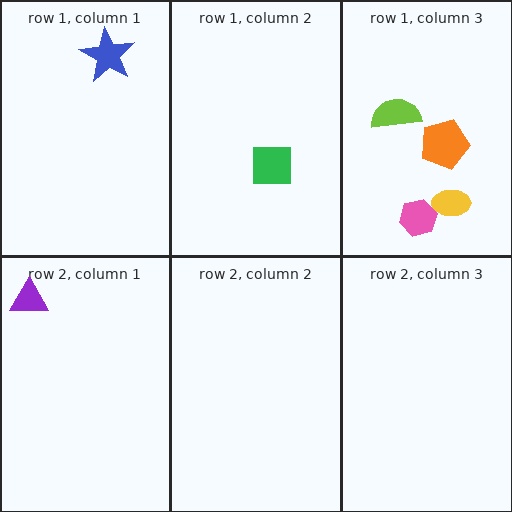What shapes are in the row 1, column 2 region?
The green square.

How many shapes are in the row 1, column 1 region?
1.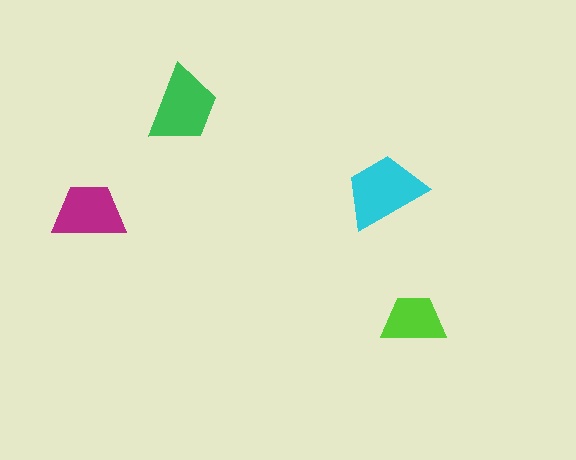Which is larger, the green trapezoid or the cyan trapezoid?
The cyan one.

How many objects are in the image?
There are 4 objects in the image.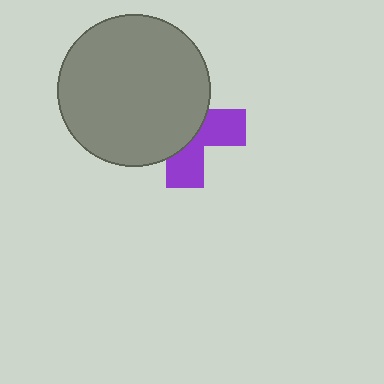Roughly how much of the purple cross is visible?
A small part of it is visible (roughly 40%).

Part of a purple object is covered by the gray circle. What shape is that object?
It is a cross.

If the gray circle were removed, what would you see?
You would see the complete purple cross.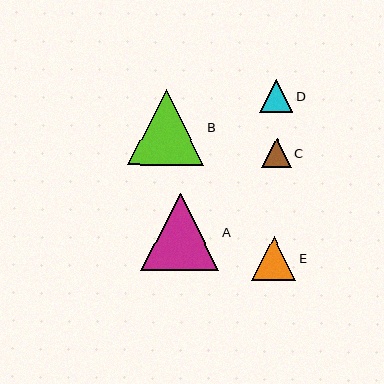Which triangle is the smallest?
Triangle C is the smallest with a size of approximately 29 pixels.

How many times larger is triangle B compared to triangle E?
Triangle B is approximately 1.7 times the size of triangle E.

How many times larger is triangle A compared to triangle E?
Triangle A is approximately 1.8 times the size of triangle E.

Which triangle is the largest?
Triangle A is the largest with a size of approximately 77 pixels.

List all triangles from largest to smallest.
From largest to smallest: A, B, E, D, C.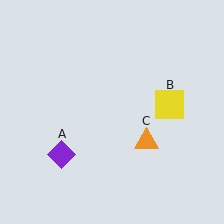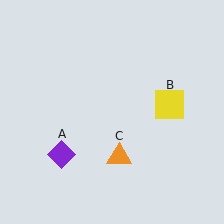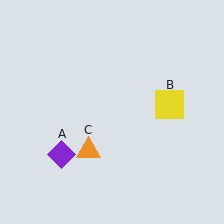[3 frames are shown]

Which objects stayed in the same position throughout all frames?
Purple diamond (object A) and yellow square (object B) remained stationary.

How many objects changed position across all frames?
1 object changed position: orange triangle (object C).